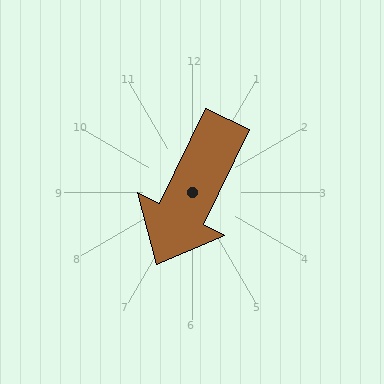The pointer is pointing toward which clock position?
Roughly 7 o'clock.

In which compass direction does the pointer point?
Southwest.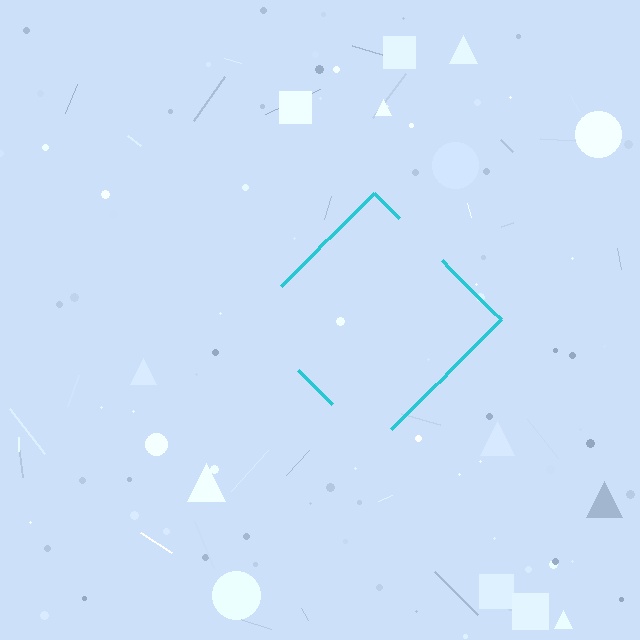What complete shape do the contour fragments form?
The contour fragments form a diamond.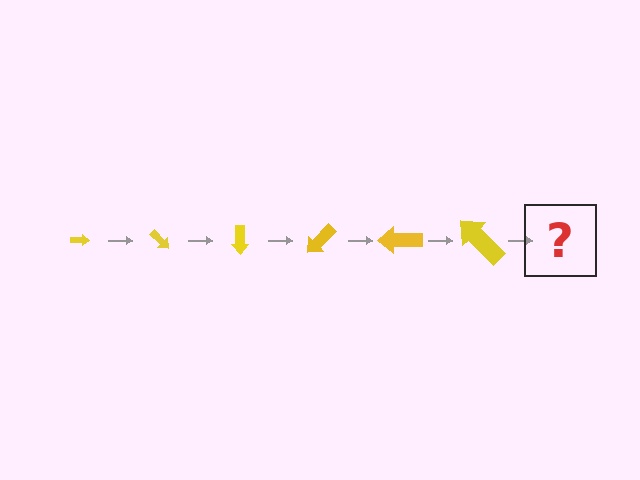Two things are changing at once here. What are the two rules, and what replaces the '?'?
The two rules are that the arrow grows larger each step and it rotates 45 degrees each step. The '?' should be an arrow, larger than the previous one and rotated 270 degrees from the start.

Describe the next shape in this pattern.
It should be an arrow, larger than the previous one and rotated 270 degrees from the start.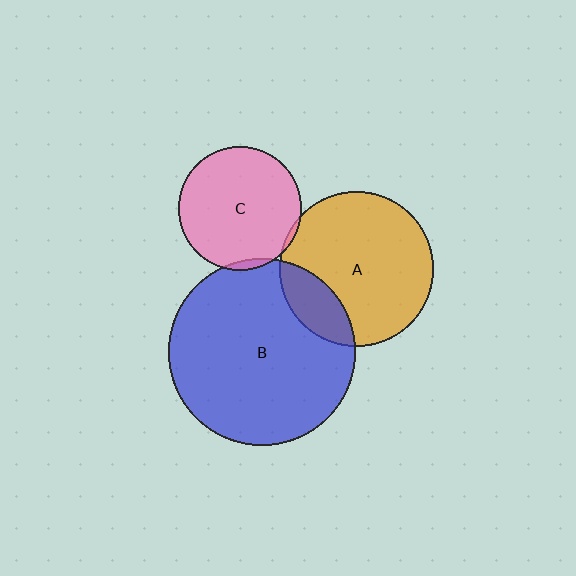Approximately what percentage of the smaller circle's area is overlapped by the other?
Approximately 5%.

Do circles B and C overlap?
Yes.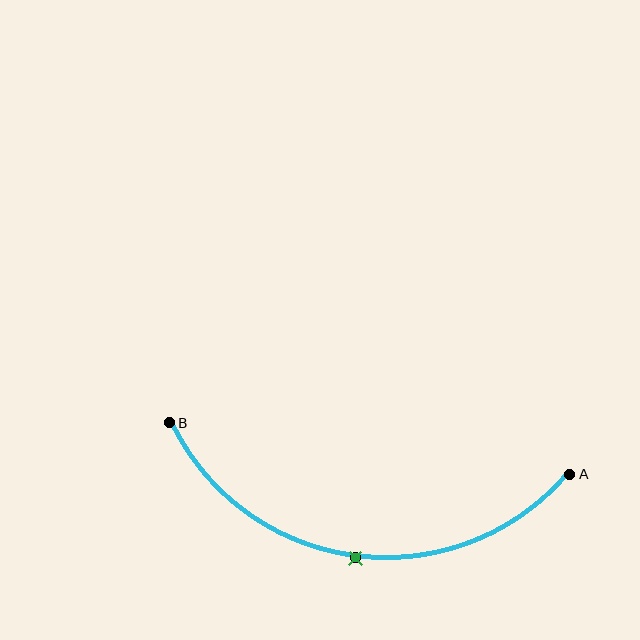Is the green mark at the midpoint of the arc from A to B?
Yes. The green mark lies on the arc at equal arc-length from both A and B — it is the arc midpoint.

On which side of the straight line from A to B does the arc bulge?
The arc bulges below the straight line connecting A and B.